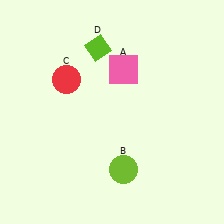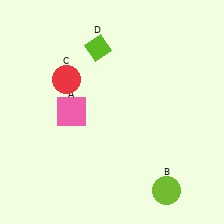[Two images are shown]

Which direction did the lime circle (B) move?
The lime circle (B) moved right.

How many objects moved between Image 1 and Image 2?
2 objects moved between the two images.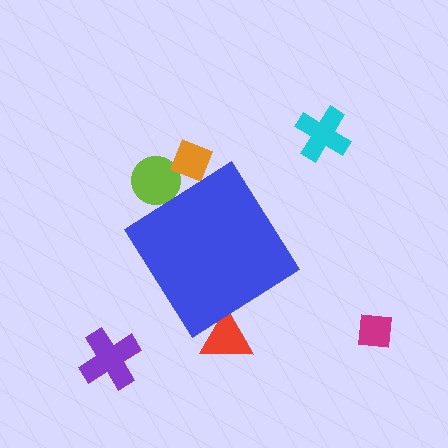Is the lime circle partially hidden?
Yes, the lime circle is partially hidden behind the blue diamond.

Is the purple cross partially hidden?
No, the purple cross is fully visible.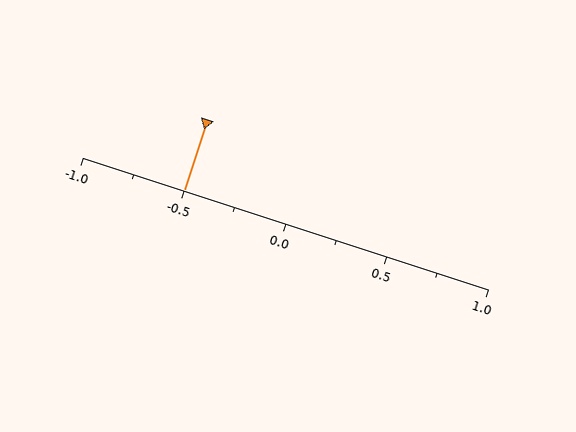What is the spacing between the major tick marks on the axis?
The major ticks are spaced 0.5 apart.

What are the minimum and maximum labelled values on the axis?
The axis runs from -1.0 to 1.0.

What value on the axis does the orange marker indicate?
The marker indicates approximately -0.5.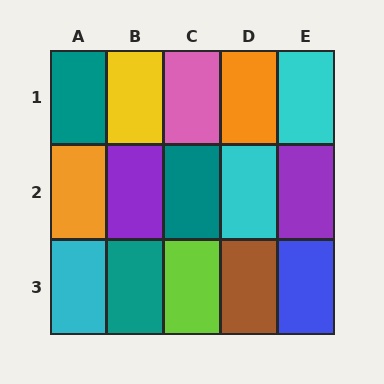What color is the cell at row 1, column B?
Yellow.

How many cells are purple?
2 cells are purple.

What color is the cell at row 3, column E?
Blue.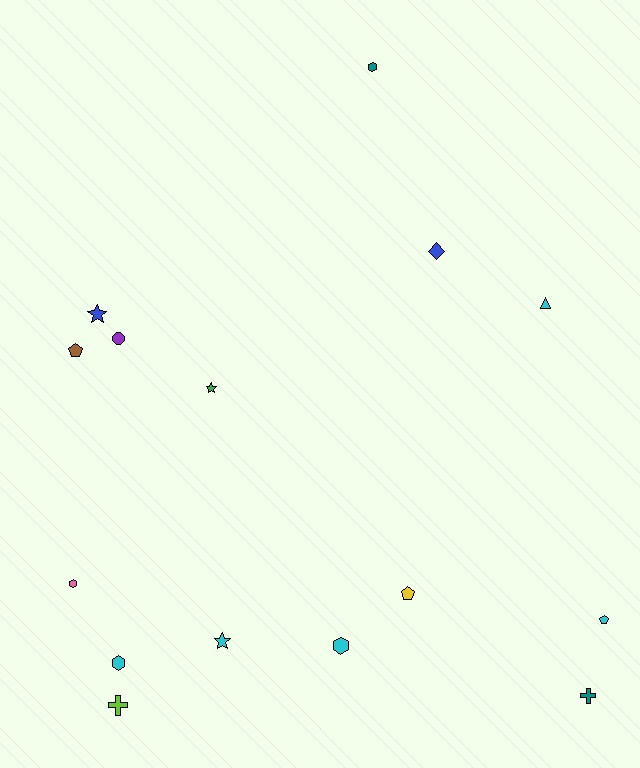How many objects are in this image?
There are 15 objects.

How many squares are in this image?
There are no squares.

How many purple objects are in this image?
There is 1 purple object.